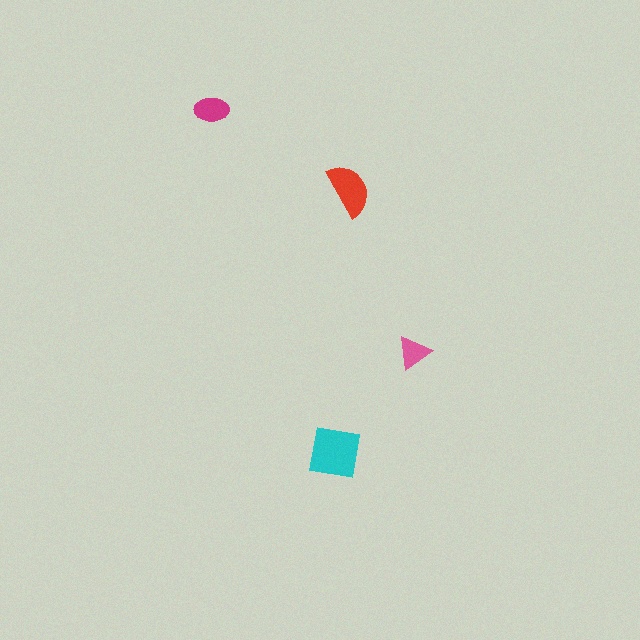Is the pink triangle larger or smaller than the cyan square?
Smaller.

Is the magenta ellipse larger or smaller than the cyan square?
Smaller.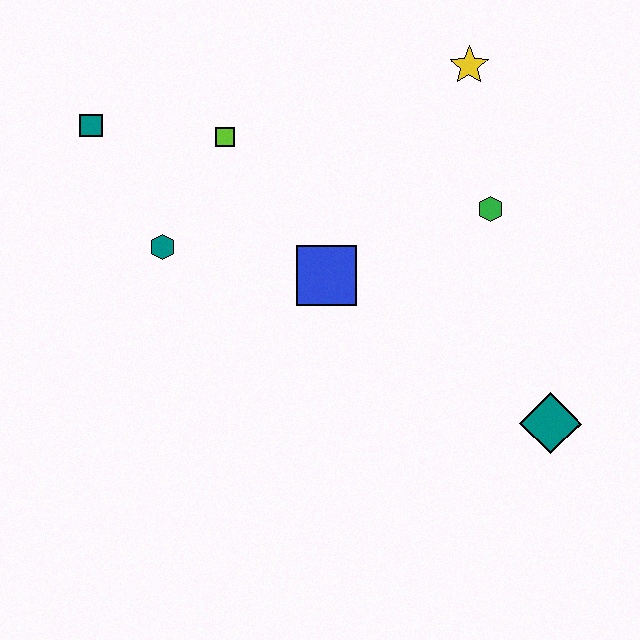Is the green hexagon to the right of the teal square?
Yes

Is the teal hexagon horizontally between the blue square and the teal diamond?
No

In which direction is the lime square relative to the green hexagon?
The lime square is to the left of the green hexagon.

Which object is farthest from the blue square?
The teal square is farthest from the blue square.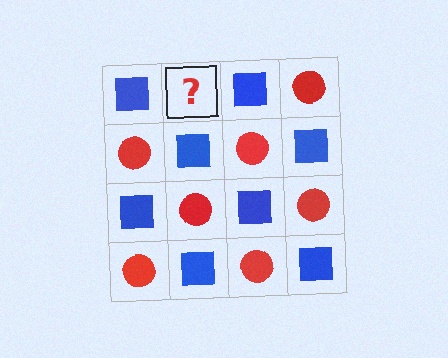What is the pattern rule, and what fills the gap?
The rule is that it alternates blue square and red circle in a checkerboard pattern. The gap should be filled with a red circle.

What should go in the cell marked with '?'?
The missing cell should contain a red circle.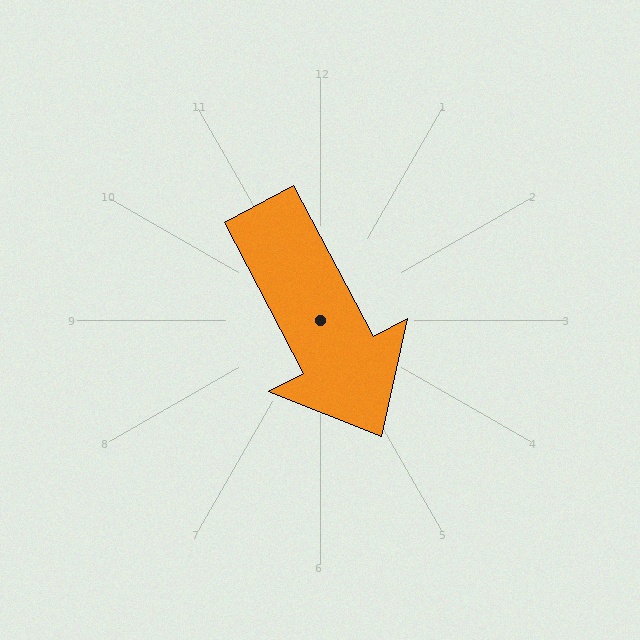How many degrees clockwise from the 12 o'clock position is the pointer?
Approximately 152 degrees.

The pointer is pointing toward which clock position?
Roughly 5 o'clock.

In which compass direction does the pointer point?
Southeast.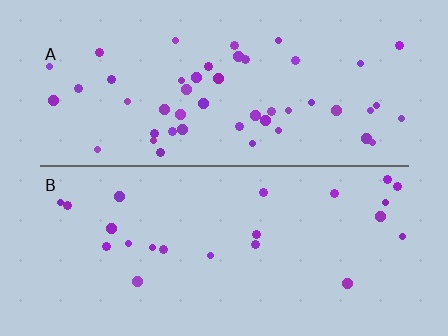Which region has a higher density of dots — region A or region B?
A (the top).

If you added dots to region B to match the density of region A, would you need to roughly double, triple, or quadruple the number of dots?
Approximately double.